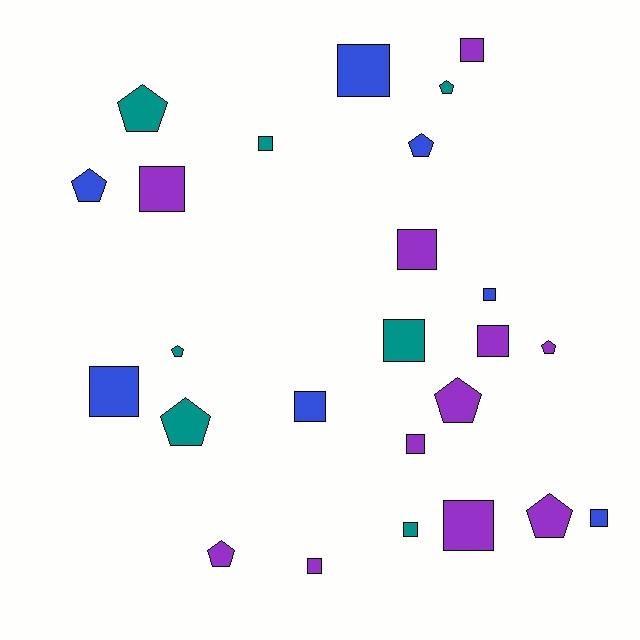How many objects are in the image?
There are 25 objects.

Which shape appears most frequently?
Square, with 15 objects.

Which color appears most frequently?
Purple, with 11 objects.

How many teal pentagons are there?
There are 4 teal pentagons.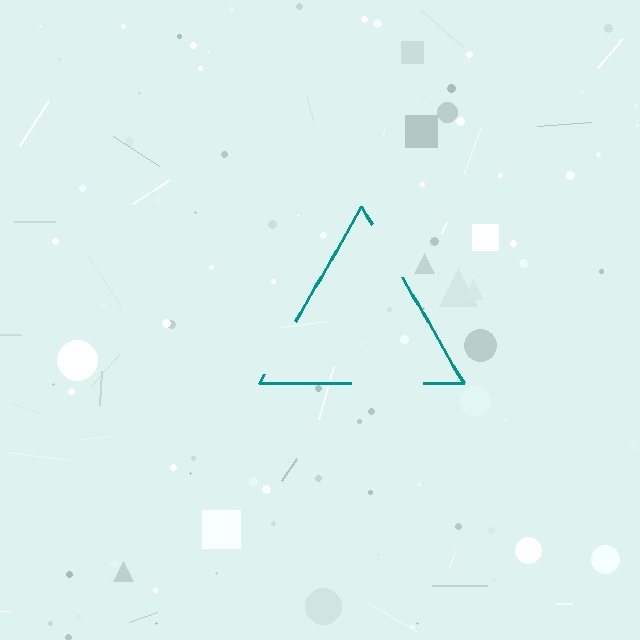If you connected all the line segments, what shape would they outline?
They would outline a triangle.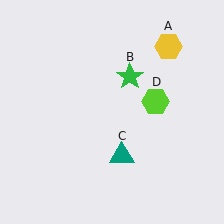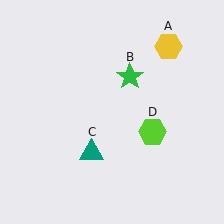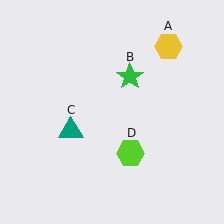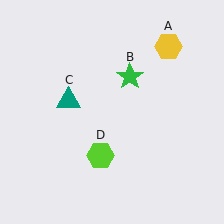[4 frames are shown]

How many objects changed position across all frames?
2 objects changed position: teal triangle (object C), lime hexagon (object D).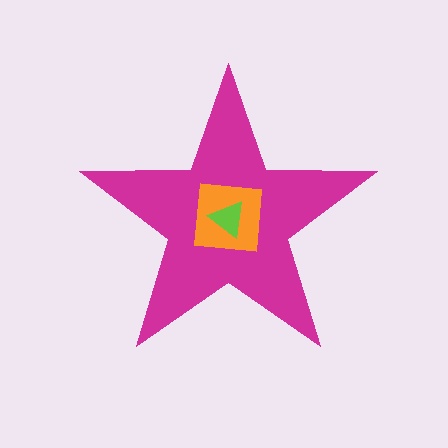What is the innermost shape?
The lime triangle.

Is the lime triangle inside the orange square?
Yes.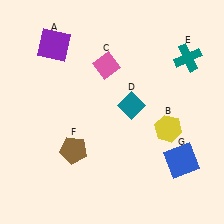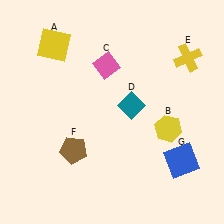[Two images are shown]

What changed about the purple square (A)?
In Image 1, A is purple. In Image 2, it changed to yellow.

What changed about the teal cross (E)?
In Image 1, E is teal. In Image 2, it changed to yellow.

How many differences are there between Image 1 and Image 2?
There are 2 differences between the two images.